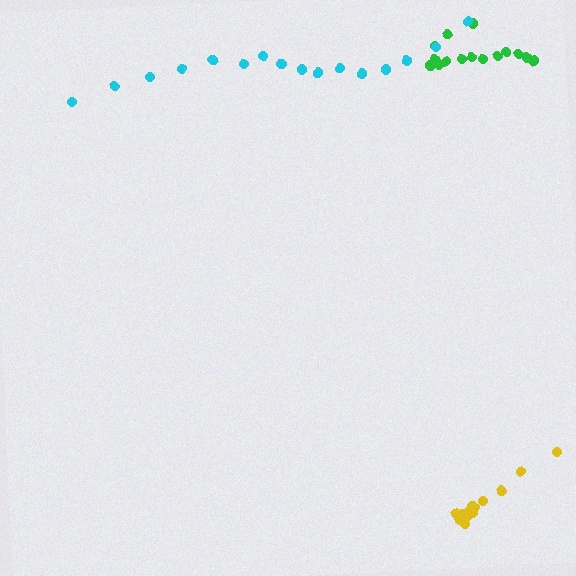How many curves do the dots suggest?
There are 3 distinct paths.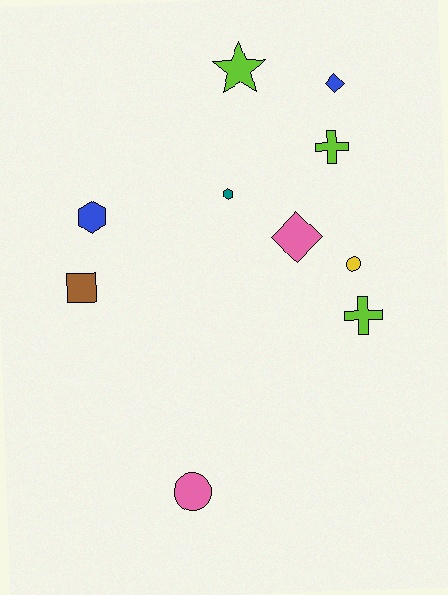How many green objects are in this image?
There are no green objects.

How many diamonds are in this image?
There are 2 diamonds.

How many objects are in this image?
There are 10 objects.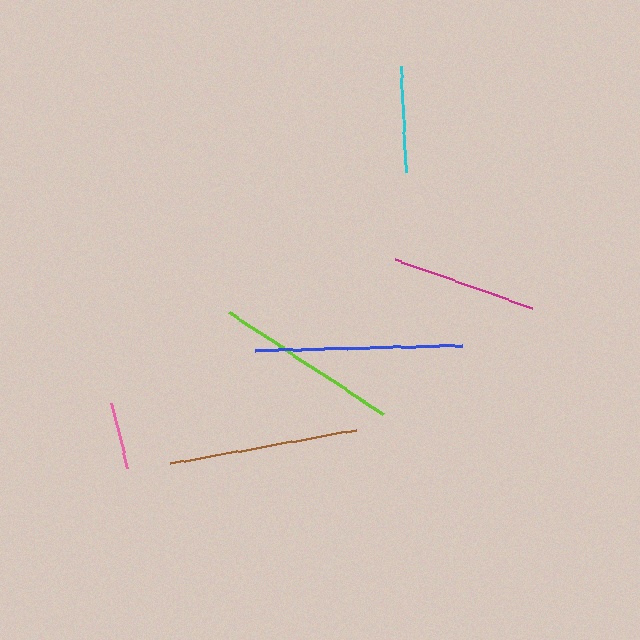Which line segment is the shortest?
The pink line is the shortest at approximately 68 pixels.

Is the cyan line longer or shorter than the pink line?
The cyan line is longer than the pink line.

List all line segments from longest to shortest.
From longest to shortest: blue, brown, lime, magenta, cyan, pink.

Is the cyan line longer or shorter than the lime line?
The lime line is longer than the cyan line.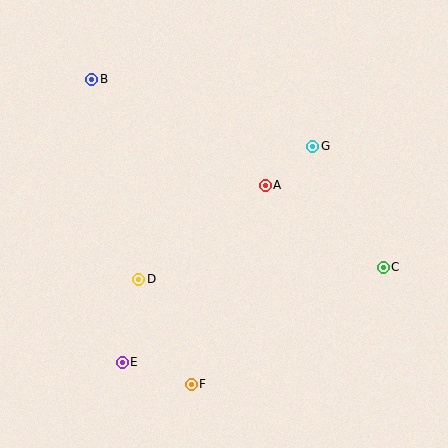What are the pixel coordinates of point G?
Point G is at (313, 146).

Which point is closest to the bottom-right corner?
Point C is closest to the bottom-right corner.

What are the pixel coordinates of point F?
Point F is at (191, 384).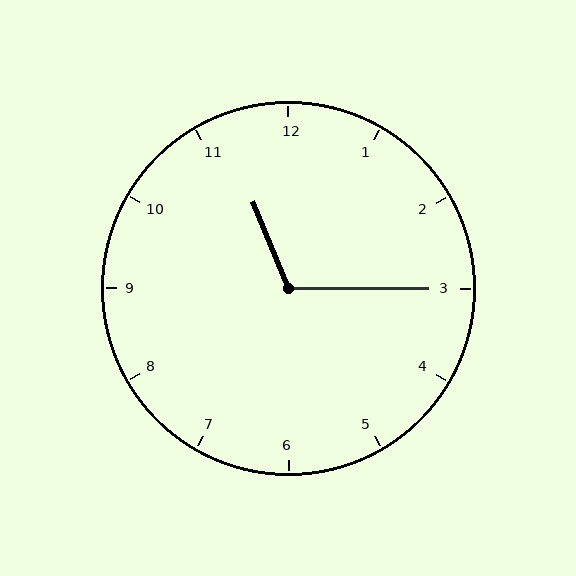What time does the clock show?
11:15.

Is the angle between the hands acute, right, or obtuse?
It is obtuse.